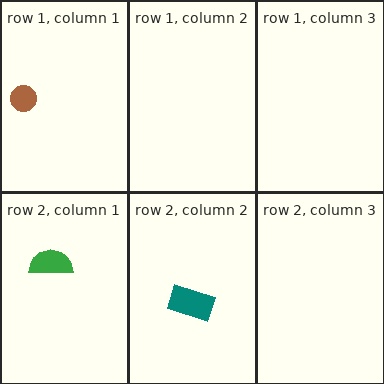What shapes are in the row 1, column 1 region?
The brown circle.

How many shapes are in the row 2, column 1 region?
1.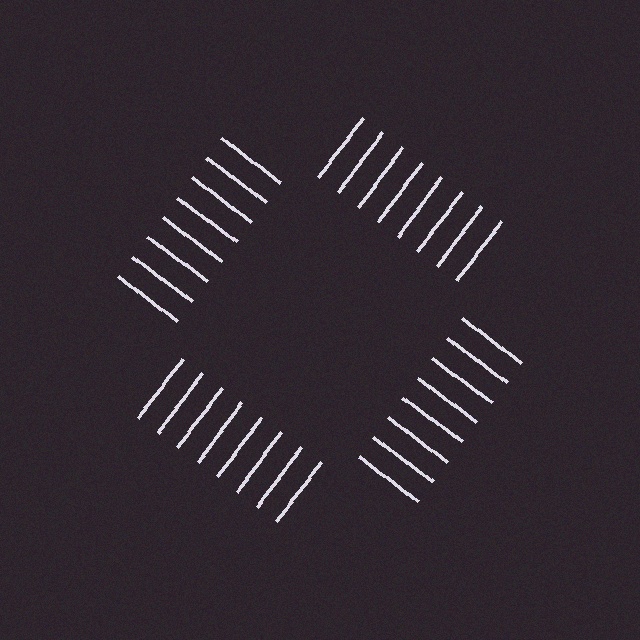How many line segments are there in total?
32 — 8 along each of the 4 edges.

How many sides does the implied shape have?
4 sides — the line-ends trace a square.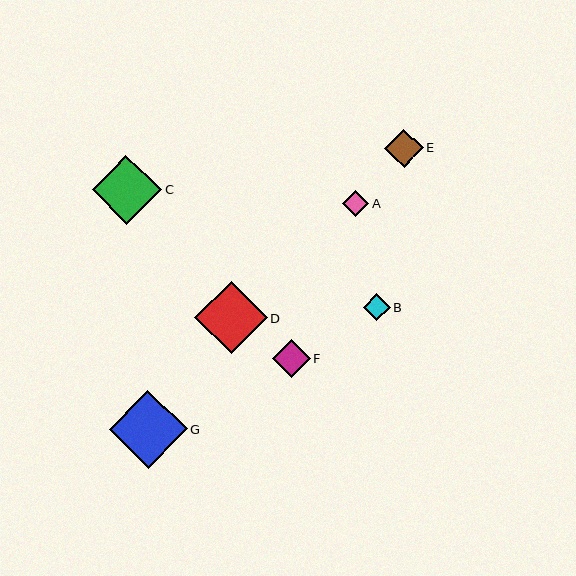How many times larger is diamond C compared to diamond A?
Diamond C is approximately 2.6 times the size of diamond A.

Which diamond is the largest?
Diamond G is the largest with a size of approximately 78 pixels.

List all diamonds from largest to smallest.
From largest to smallest: G, D, C, E, F, B, A.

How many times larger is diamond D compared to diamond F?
Diamond D is approximately 1.9 times the size of diamond F.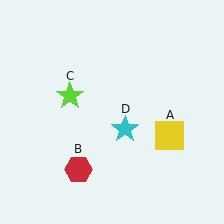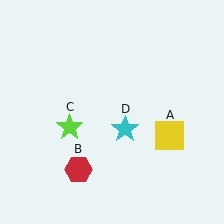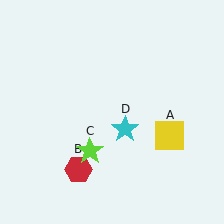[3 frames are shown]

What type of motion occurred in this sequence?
The lime star (object C) rotated counterclockwise around the center of the scene.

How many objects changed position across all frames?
1 object changed position: lime star (object C).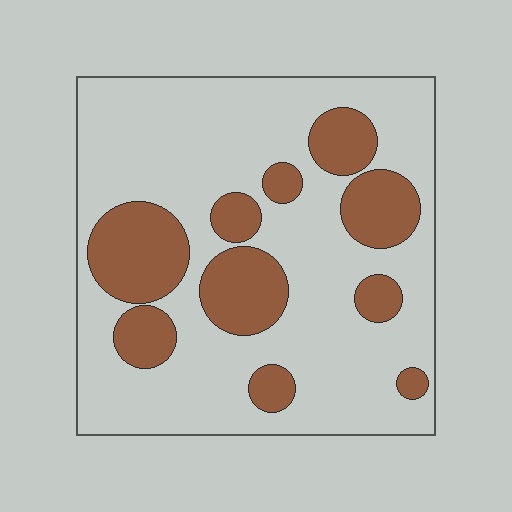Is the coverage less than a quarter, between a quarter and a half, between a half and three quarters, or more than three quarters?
Between a quarter and a half.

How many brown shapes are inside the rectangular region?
10.